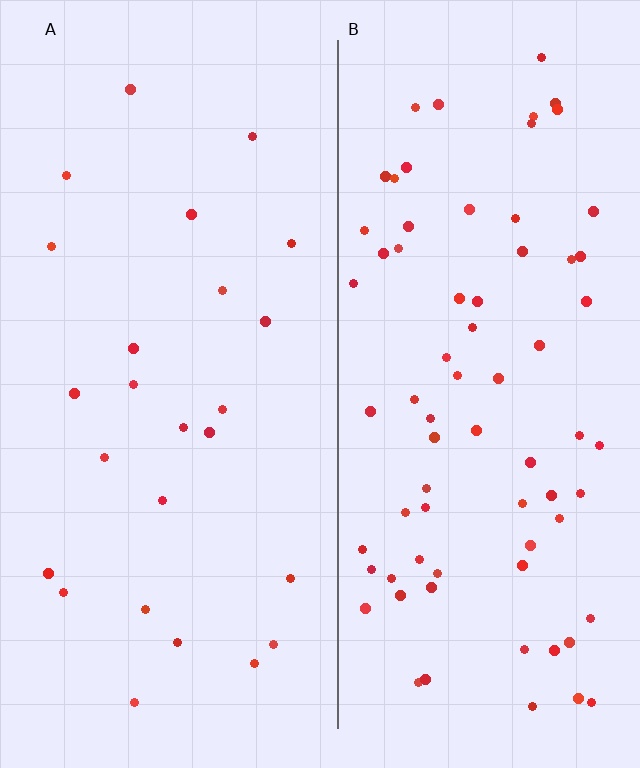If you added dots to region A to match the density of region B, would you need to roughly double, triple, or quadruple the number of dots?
Approximately triple.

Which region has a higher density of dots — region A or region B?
B (the right).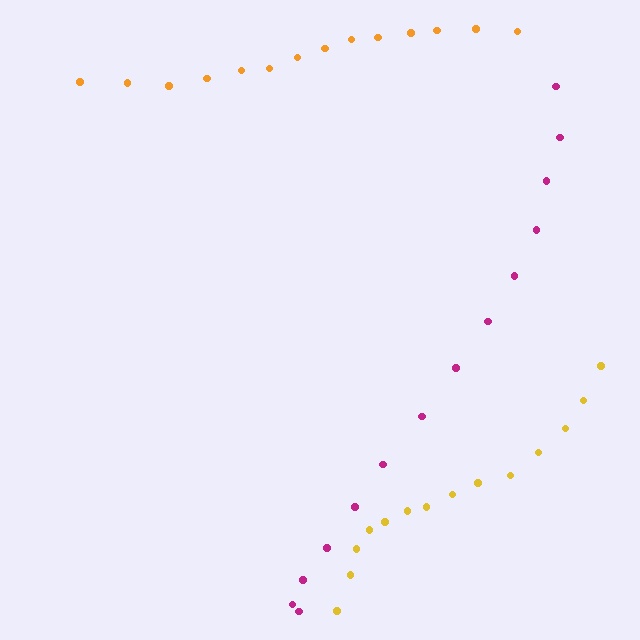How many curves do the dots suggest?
There are 3 distinct paths.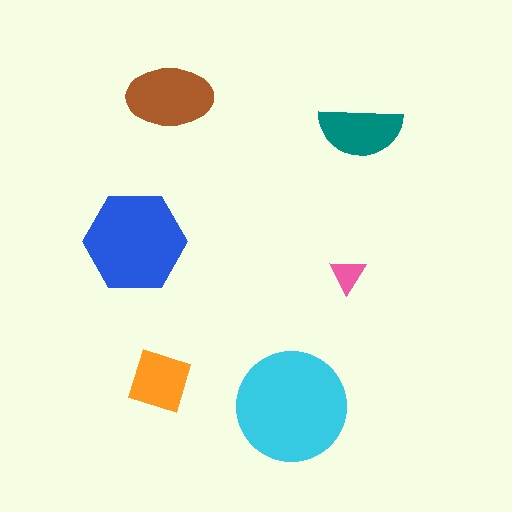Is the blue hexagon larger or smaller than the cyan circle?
Smaller.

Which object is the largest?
The cyan circle.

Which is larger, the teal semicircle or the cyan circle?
The cyan circle.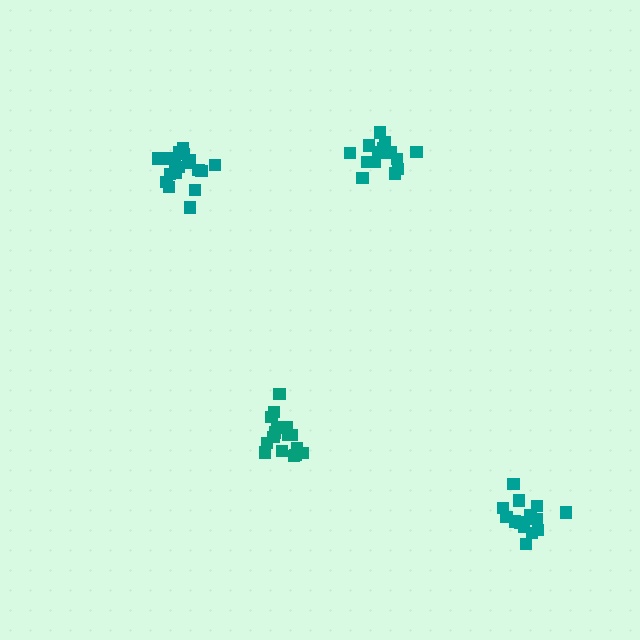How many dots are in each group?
Group 1: 14 dots, Group 2: 19 dots, Group 3: 16 dots, Group 4: 15 dots (64 total).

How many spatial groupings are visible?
There are 4 spatial groupings.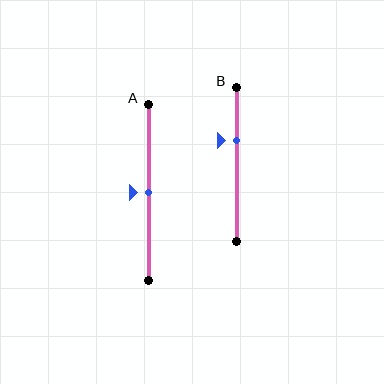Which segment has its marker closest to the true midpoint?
Segment A has its marker closest to the true midpoint.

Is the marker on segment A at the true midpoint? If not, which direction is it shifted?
Yes, the marker on segment A is at the true midpoint.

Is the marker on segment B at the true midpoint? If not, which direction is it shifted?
No, the marker on segment B is shifted upward by about 15% of the segment length.